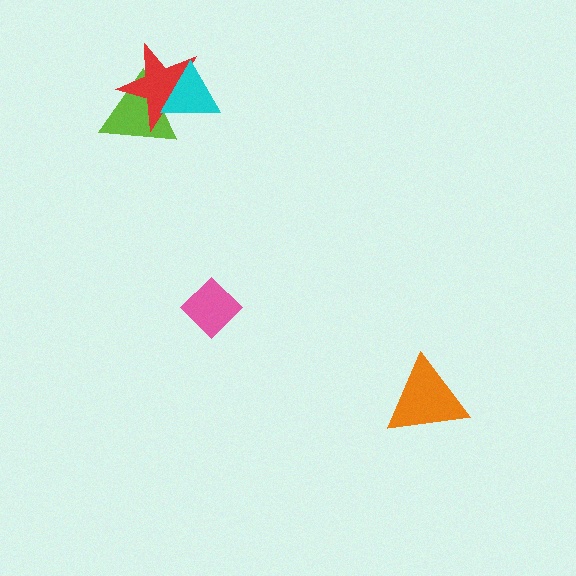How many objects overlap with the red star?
2 objects overlap with the red star.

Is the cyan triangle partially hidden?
No, no other shape covers it.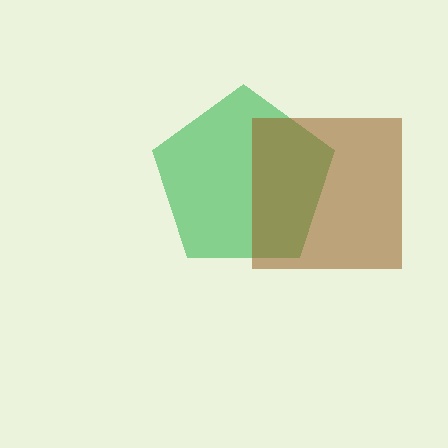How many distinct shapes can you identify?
There are 2 distinct shapes: a green pentagon, a brown square.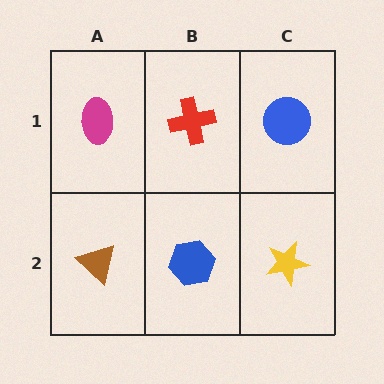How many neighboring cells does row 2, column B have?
3.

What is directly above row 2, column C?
A blue circle.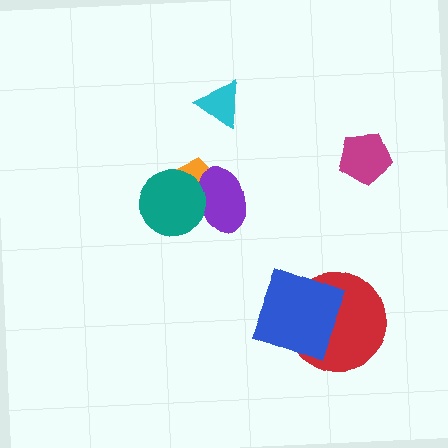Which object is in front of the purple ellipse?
The teal circle is in front of the purple ellipse.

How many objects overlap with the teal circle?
2 objects overlap with the teal circle.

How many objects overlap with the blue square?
1 object overlaps with the blue square.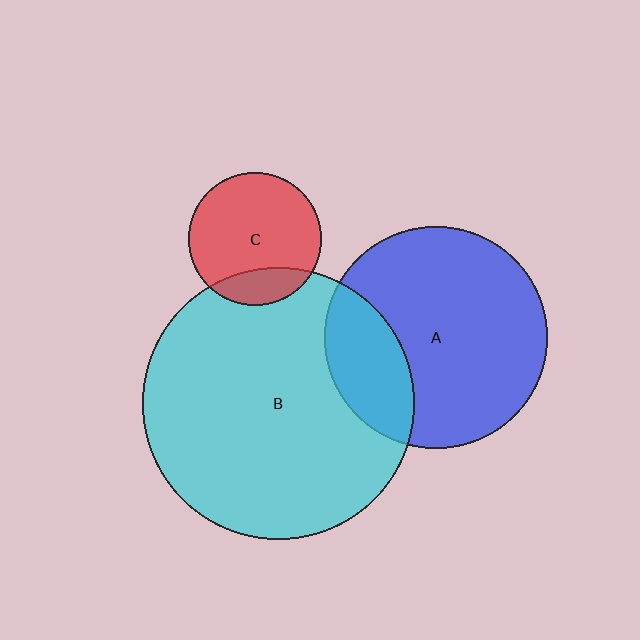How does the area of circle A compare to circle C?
Approximately 2.8 times.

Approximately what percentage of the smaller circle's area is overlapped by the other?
Approximately 25%.